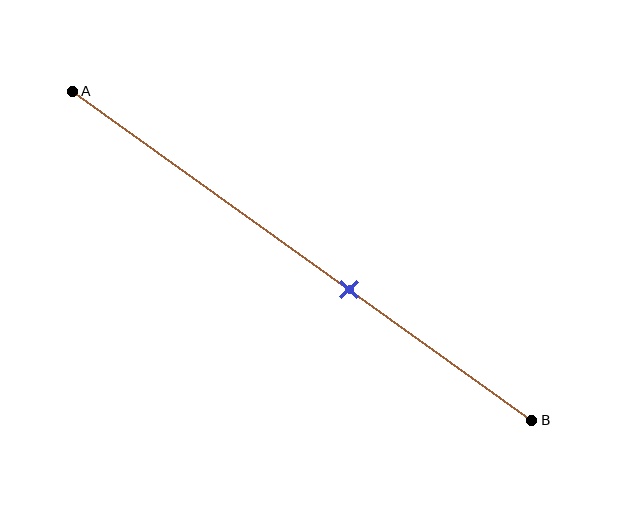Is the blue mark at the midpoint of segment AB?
No, the mark is at about 60% from A, not at the 50% midpoint.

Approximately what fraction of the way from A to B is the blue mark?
The blue mark is approximately 60% of the way from A to B.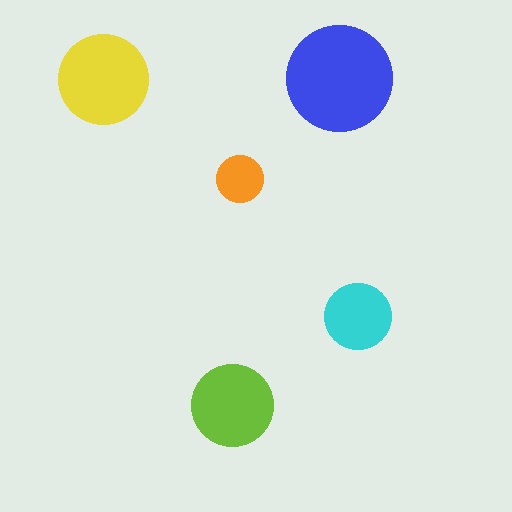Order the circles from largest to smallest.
the blue one, the yellow one, the lime one, the cyan one, the orange one.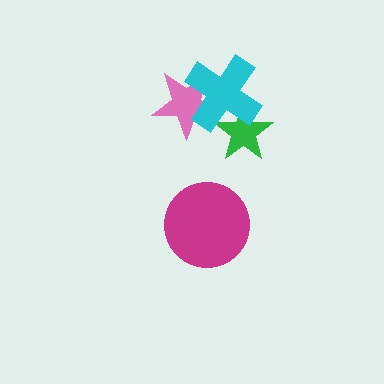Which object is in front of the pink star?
The cyan cross is in front of the pink star.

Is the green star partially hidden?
Yes, it is partially covered by another shape.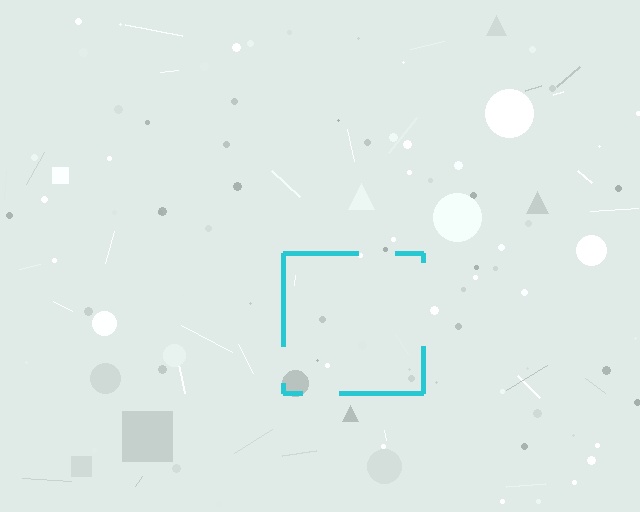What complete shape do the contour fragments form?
The contour fragments form a square.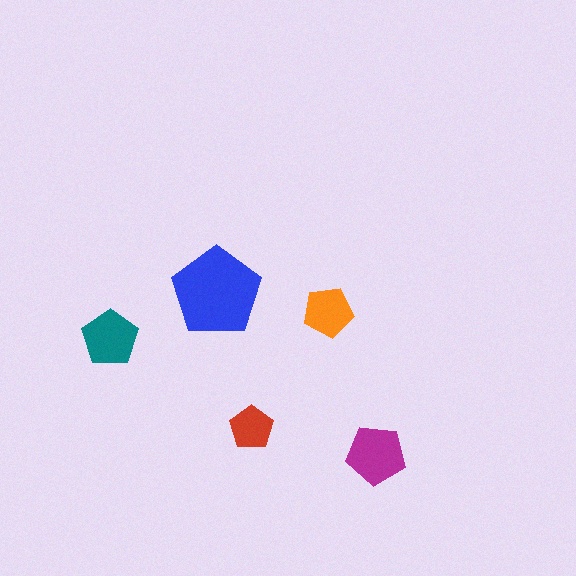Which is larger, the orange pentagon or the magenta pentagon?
The magenta one.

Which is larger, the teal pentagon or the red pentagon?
The teal one.